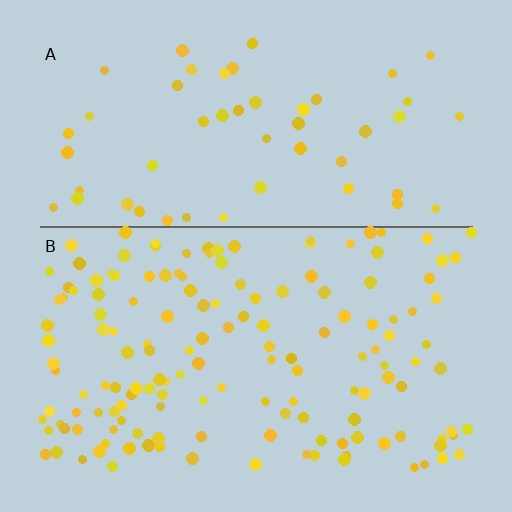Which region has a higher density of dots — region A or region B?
B (the bottom).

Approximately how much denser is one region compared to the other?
Approximately 2.8× — region B over region A.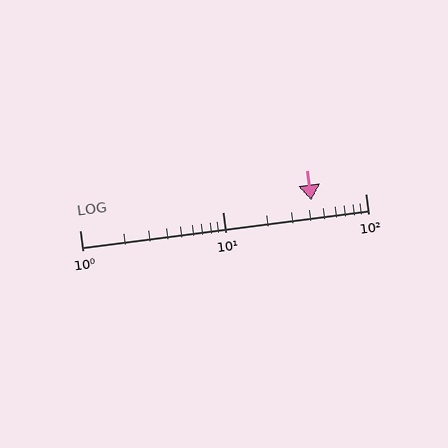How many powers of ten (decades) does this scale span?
The scale spans 2 decades, from 1 to 100.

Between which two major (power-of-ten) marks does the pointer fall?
The pointer is between 10 and 100.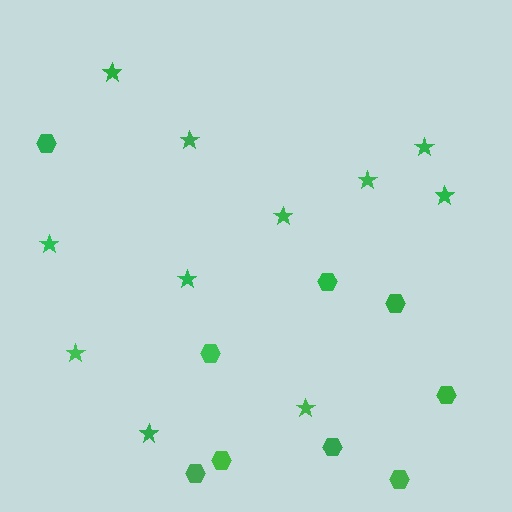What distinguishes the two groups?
There are 2 groups: one group of hexagons (9) and one group of stars (11).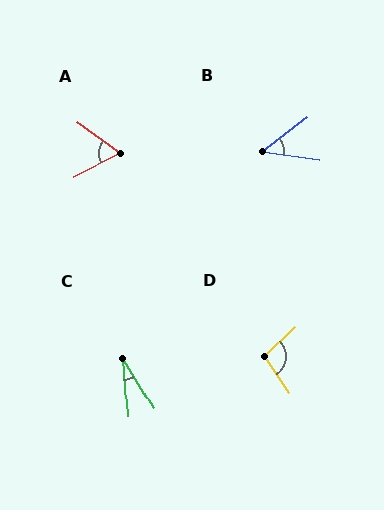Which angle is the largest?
D, at approximately 99 degrees.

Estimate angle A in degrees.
Approximately 64 degrees.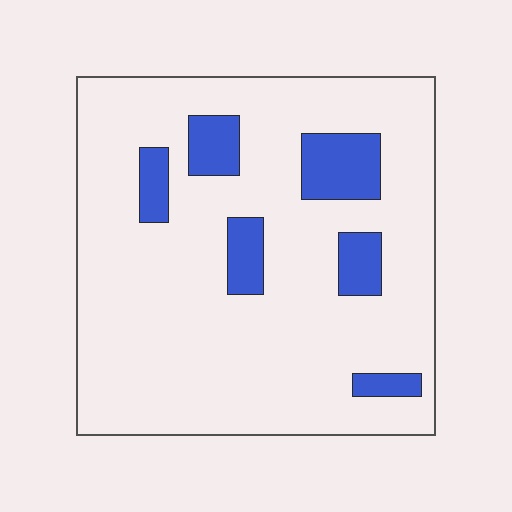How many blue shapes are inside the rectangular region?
6.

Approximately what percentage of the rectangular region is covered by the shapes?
Approximately 15%.